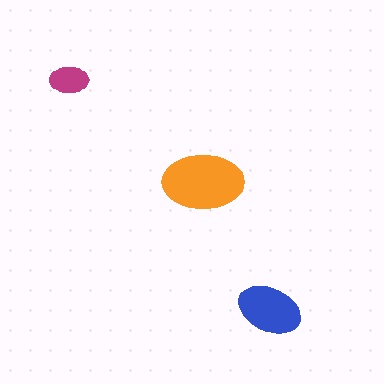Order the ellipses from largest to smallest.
the orange one, the blue one, the magenta one.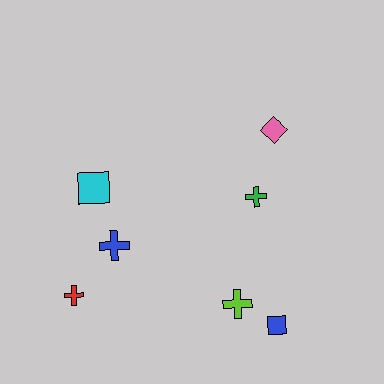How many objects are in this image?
There are 7 objects.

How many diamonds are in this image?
There is 1 diamond.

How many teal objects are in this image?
There are no teal objects.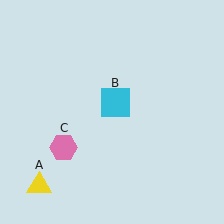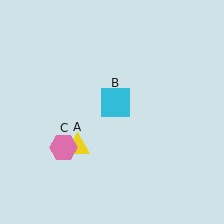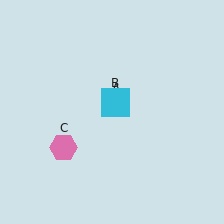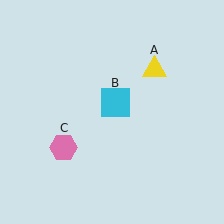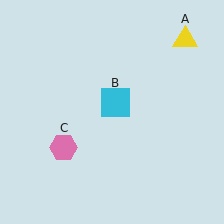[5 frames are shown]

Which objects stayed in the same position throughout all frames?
Cyan square (object B) and pink hexagon (object C) remained stationary.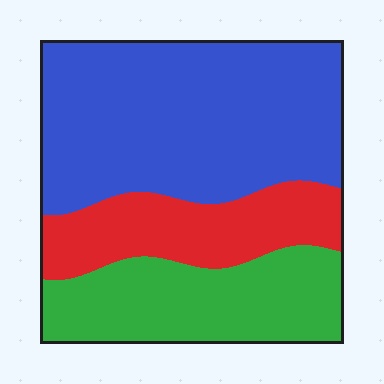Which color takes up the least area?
Red, at roughly 20%.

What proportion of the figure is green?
Green covers around 25% of the figure.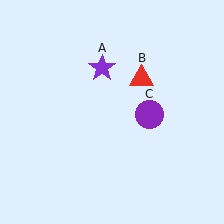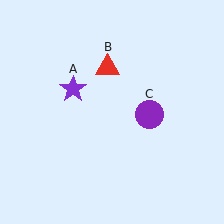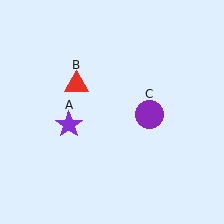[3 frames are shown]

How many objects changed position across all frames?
2 objects changed position: purple star (object A), red triangle (object B).